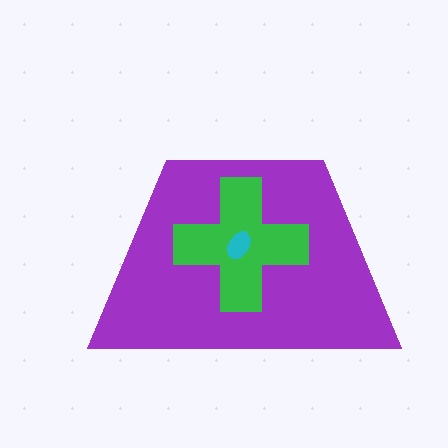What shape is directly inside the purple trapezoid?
The green cross.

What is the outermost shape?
The purple trapezoid.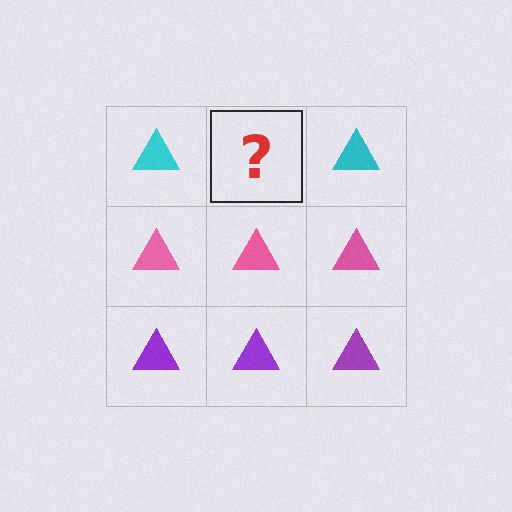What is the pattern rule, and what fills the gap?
The rule is that each row has a consistent color. The gap should be filled with a cyan triangle.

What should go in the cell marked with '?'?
The missing cell should contain a cyan triangle.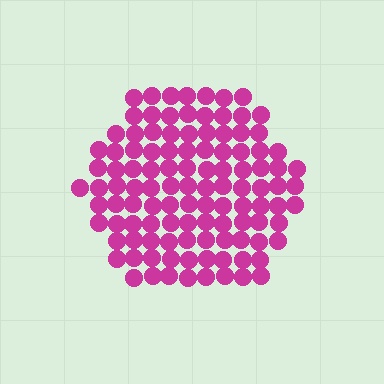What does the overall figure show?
The overall figure shows a hexagon.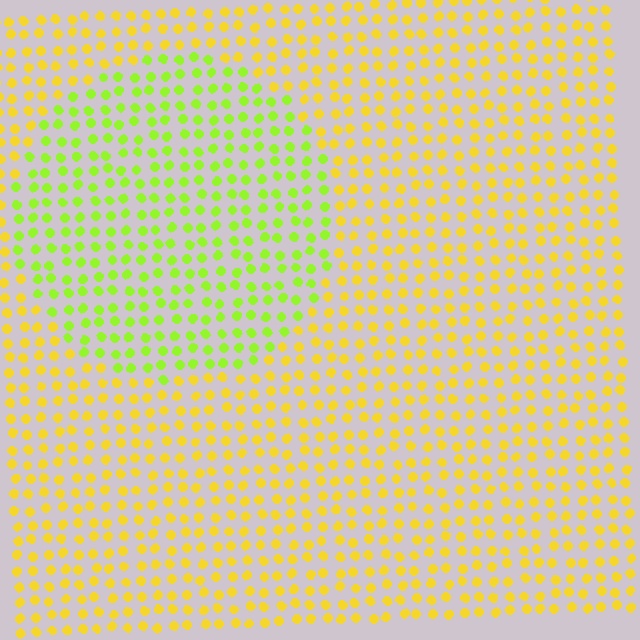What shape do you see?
I see a circle.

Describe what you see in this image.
The image is filled with small yellow elements in a uniform arrangement. A circle-shaped region is visible where the elements are tinted to a slightly different hue, forming a subtle color boundary.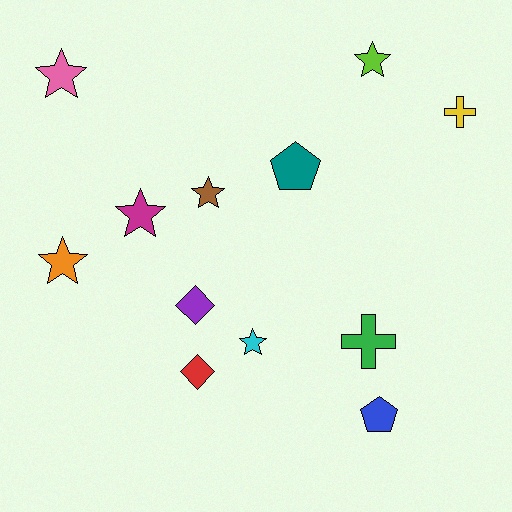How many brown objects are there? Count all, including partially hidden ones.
There is 1 brown object.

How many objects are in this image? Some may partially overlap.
There are 12 objects.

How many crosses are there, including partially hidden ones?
There are 2 crosses.